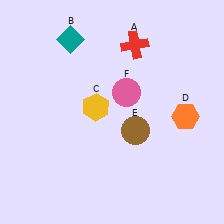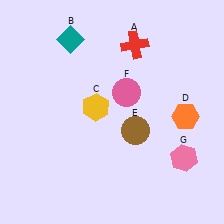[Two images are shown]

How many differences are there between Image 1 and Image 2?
There is 1 difference between the two images.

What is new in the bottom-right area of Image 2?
A pink hexagon (G) was added in the bottom-right area of Image 2.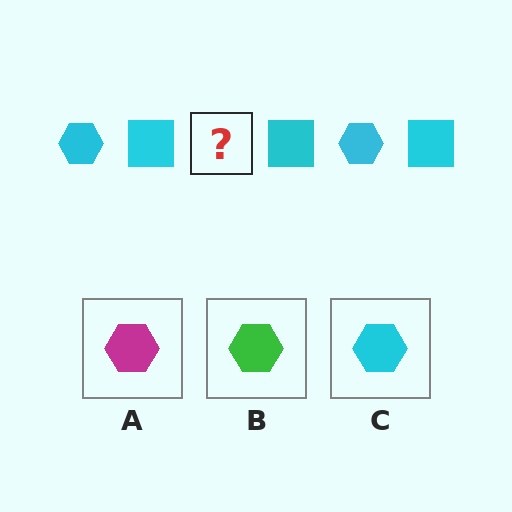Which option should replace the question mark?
Option C.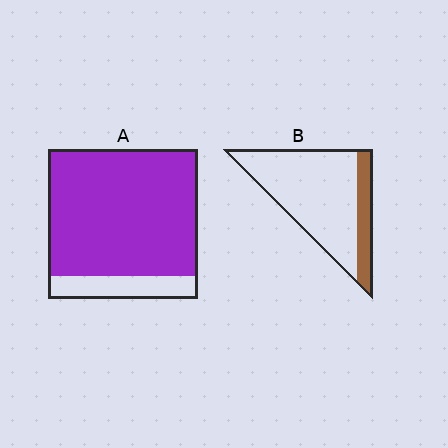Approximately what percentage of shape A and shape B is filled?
A is approximately 85% and B is approximately 20%.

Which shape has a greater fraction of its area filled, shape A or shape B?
Shape A.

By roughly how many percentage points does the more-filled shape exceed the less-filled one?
By roughly 65 percentage points (A over B).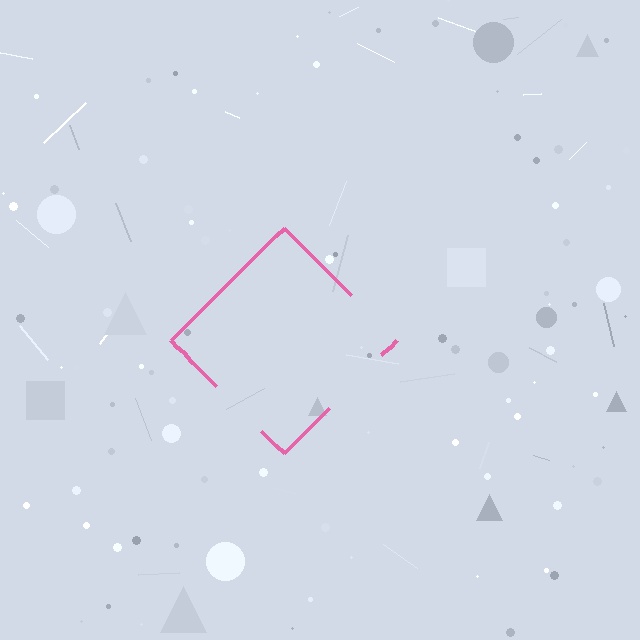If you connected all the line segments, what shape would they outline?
They would outline a diamond.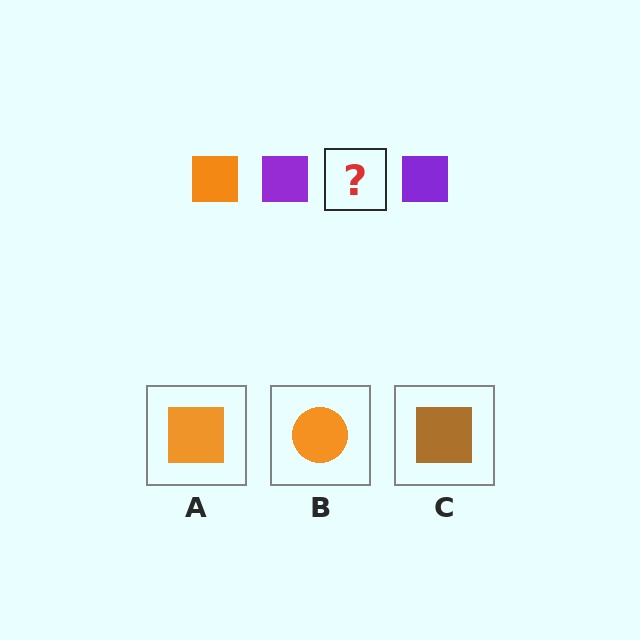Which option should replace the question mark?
Option A.